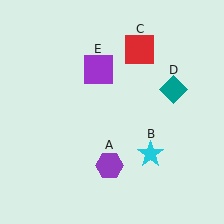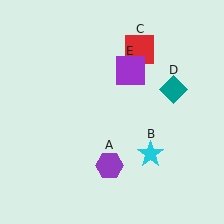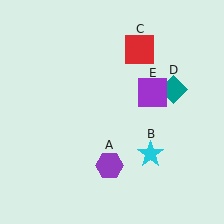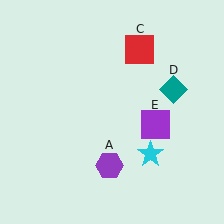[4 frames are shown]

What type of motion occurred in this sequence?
The purple square (object E) rotated clockwise around the center of the scene.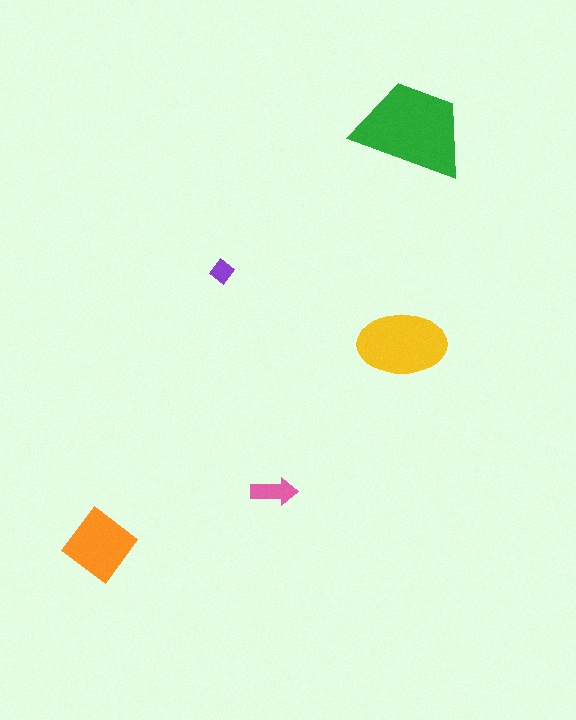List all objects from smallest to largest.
The purple diamond, the pink arrow, the orange diamond, the yellow ellipse, the green trapezoid.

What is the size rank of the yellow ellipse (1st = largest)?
2nd.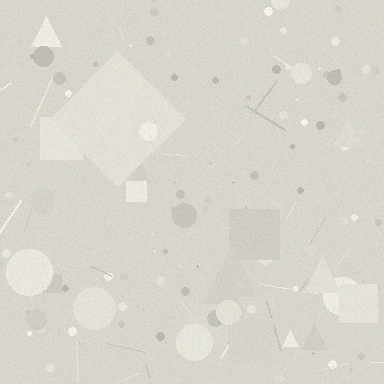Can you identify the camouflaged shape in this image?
The camouflaged shape is a diamond.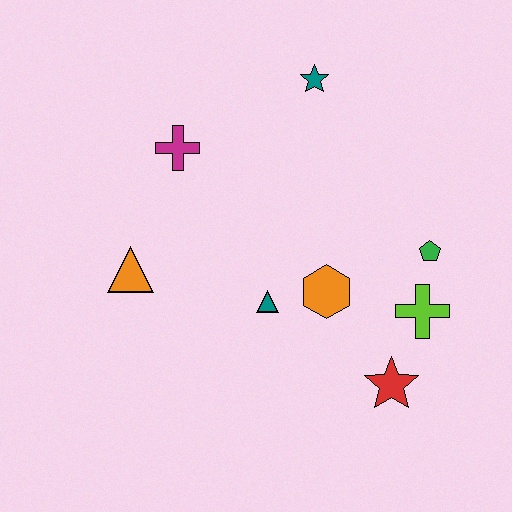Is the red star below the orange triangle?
Yes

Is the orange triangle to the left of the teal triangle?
Yes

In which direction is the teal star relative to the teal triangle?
The teal star is above the teal triangle.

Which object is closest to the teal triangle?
The orange hexagon is closest to the teal triangle.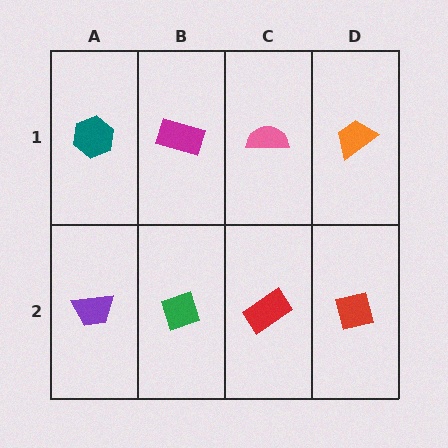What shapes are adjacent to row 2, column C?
A pink semicircle (row 1, column C), a green diamond (row 2, column B), a red square (row 2, column D).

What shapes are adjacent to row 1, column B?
A green diamond (row 2, column B), a teal hexagon (row 1, column A), a pink semicircle (row 1, column C).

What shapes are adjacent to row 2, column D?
An orange trapezoid (row 1, column D), a red rectangle (row 2, column C).